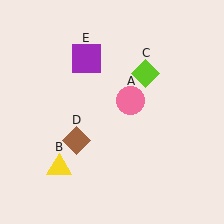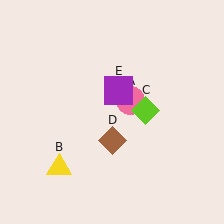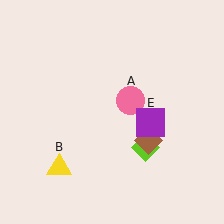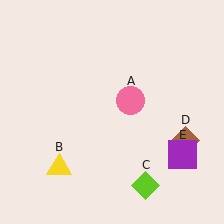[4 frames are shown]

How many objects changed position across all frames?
3 objects changed position: lime diamond (object C), brown diamond (object D), purple square (object E).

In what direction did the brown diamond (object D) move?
The brown diamond (object D) moved right.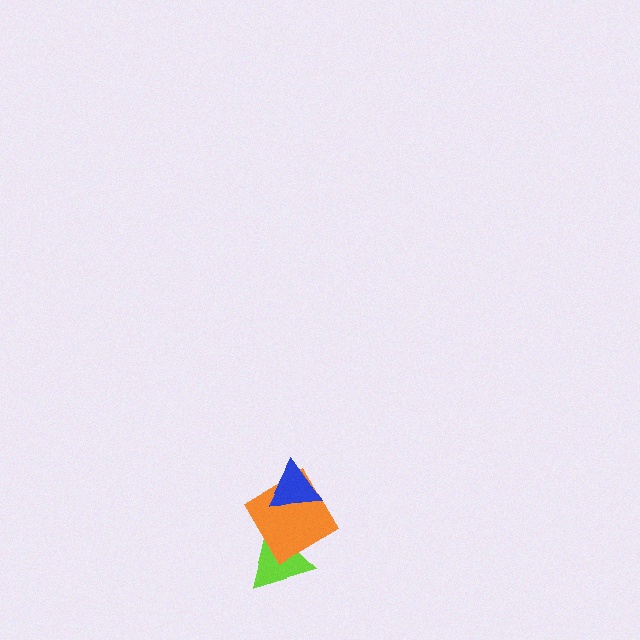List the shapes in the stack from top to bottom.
From top to bottom: the blue triangle, the orange diamond, the lime triangle.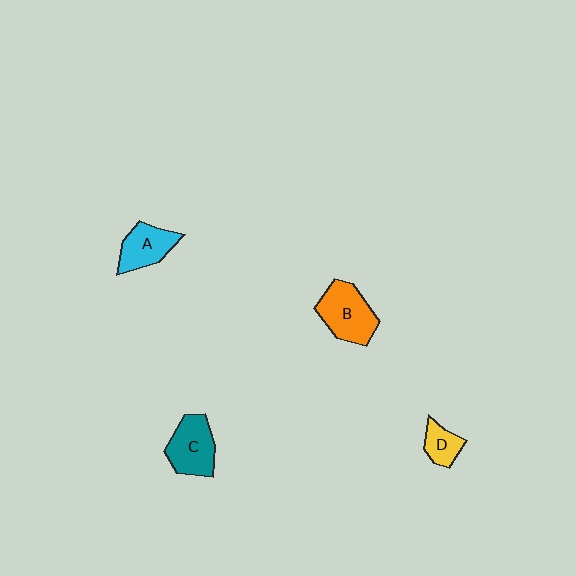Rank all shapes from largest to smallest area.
From largest to smallest: B (orange), C (teal), A (cyan), D (yellow).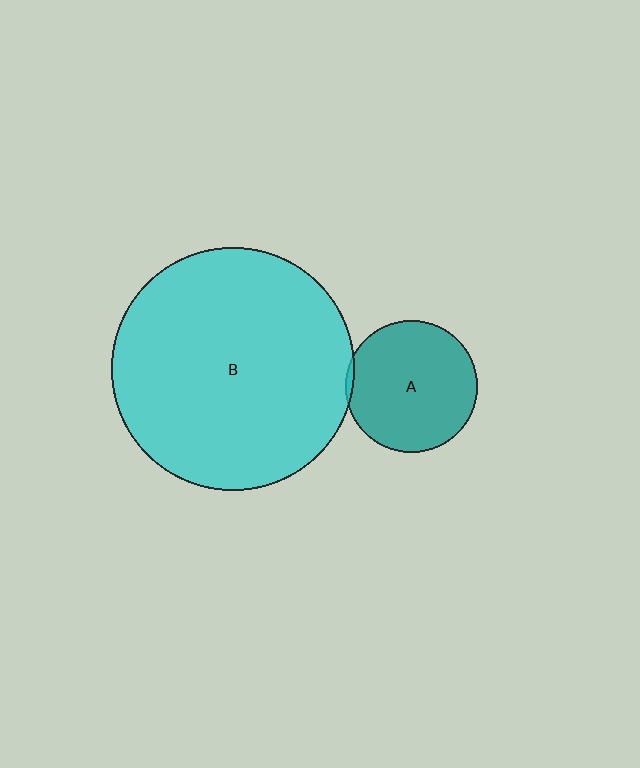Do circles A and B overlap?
Yes.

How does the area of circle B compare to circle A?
Approximately 3.4 times.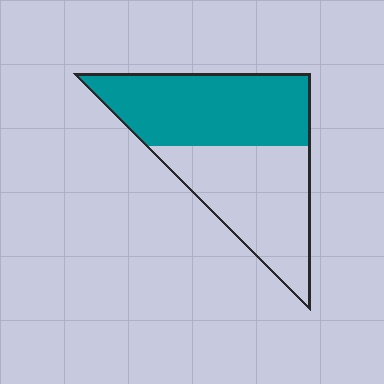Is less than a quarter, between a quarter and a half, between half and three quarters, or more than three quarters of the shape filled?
Between half and three quarters.